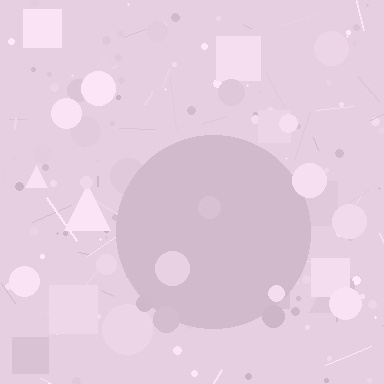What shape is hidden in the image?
A circle is hidden in the image.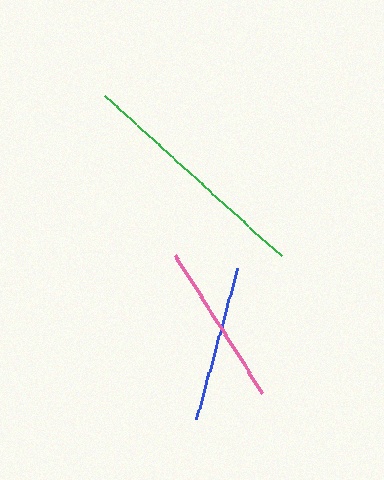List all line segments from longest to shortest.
From longest to shortest: green, pink, blue.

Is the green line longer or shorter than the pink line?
The green line is longer than the pink line.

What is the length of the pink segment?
The pink segment is approximately 164 pixels long.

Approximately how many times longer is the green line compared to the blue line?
The green line is approximately 1.5 times the length of the blue line.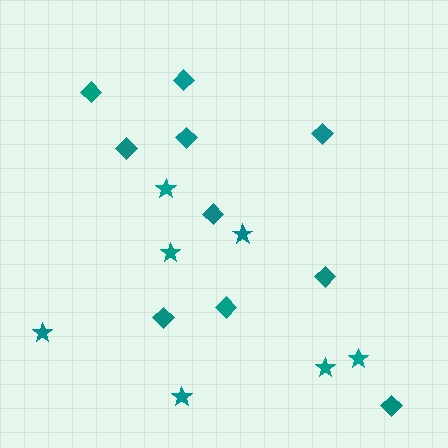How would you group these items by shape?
There are 2 groups: one group of stars (7) and one group of diamonds (10).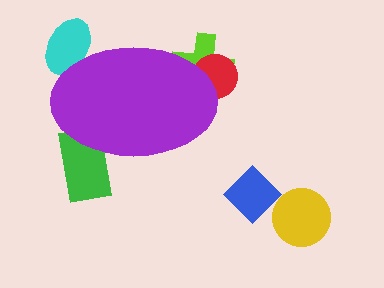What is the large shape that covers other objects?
A purple ellipse.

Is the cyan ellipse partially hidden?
Yes, the cyan ellipse is partially hidden behind the purple ellipse.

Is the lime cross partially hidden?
Yes, the lime cross is partially hidden behind the purple ellipse.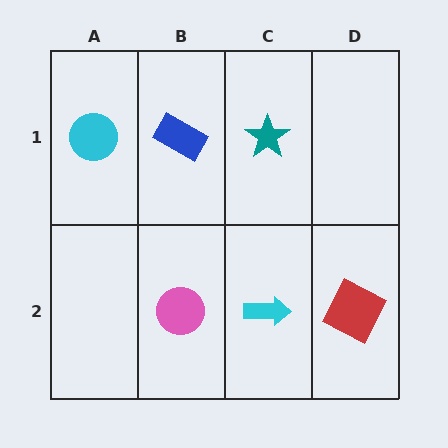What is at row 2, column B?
A pink circle.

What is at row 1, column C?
A teal star.